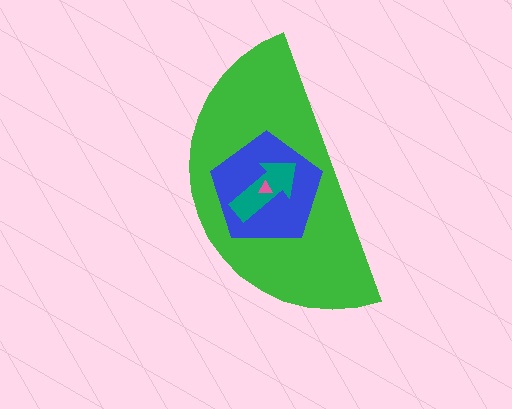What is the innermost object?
The pink triangle.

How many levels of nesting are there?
4.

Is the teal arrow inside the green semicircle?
Yes.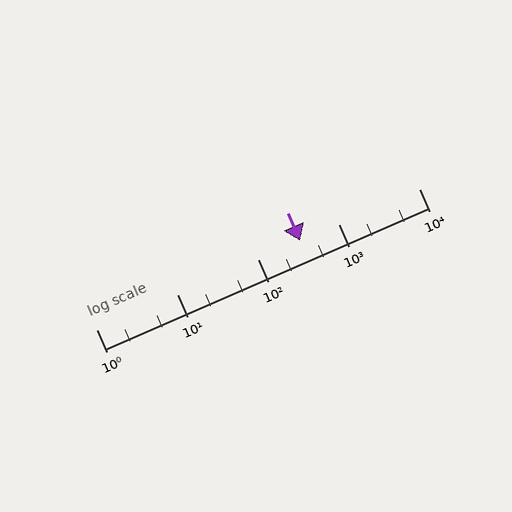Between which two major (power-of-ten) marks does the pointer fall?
The pointer is between 100 and 1000.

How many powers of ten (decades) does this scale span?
The scale spans 4 decades, from 1 to 10000.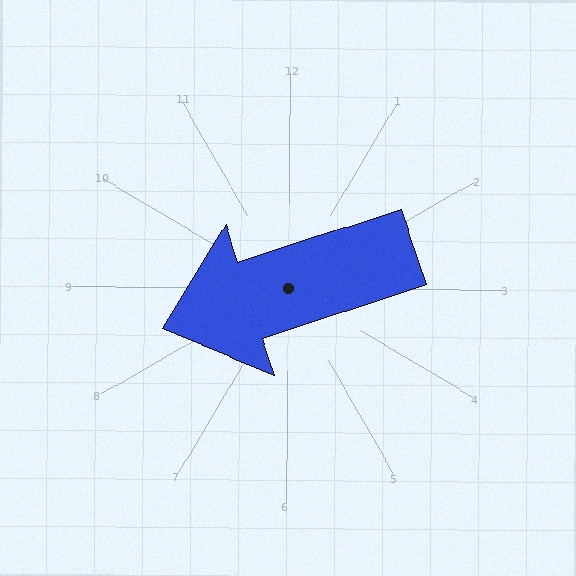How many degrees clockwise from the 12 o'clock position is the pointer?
Approximately 252 degrees.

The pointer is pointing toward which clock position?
Roughly 8 o'clock.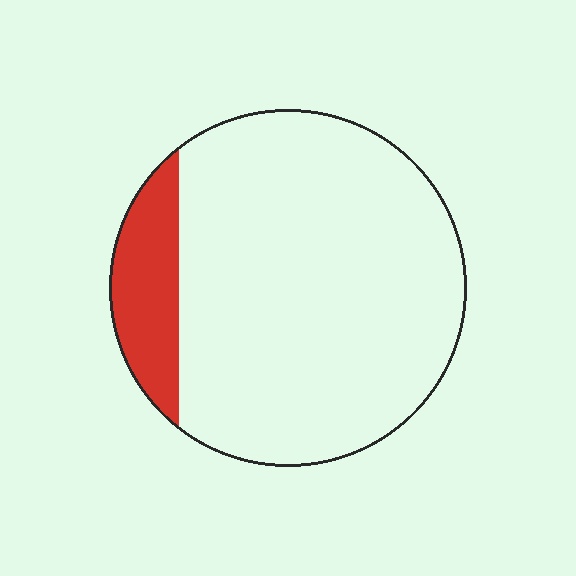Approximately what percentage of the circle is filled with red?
Approximately 15%.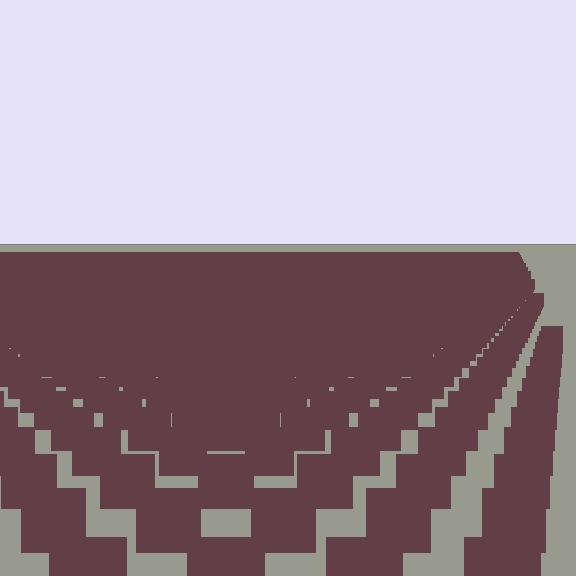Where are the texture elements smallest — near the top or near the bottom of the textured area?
Near the top.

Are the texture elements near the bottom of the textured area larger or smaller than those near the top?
Larger. Near the bottom, elements are closer to the viewer and appear at a bigger on-screen size.